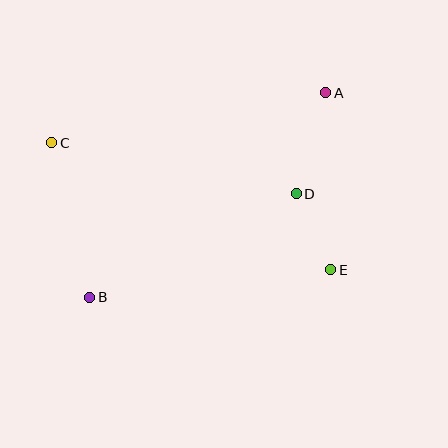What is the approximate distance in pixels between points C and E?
The distance between C and E is approximately 307 pixels.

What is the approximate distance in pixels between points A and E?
The distance between A and E is approximately 177 pixels.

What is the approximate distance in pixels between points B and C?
The distance between B and C is approximately 159 pixels.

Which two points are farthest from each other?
Points A and B are farthest from each other.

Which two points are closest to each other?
Points D and E are closest to each other.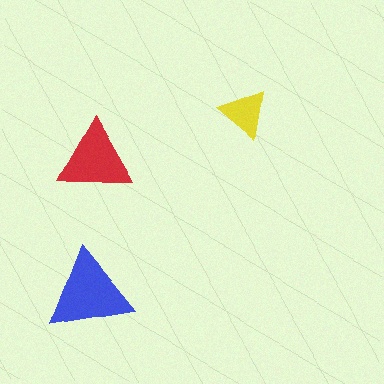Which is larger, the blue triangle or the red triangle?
The blue one.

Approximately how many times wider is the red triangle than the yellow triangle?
About 1.5 times wider.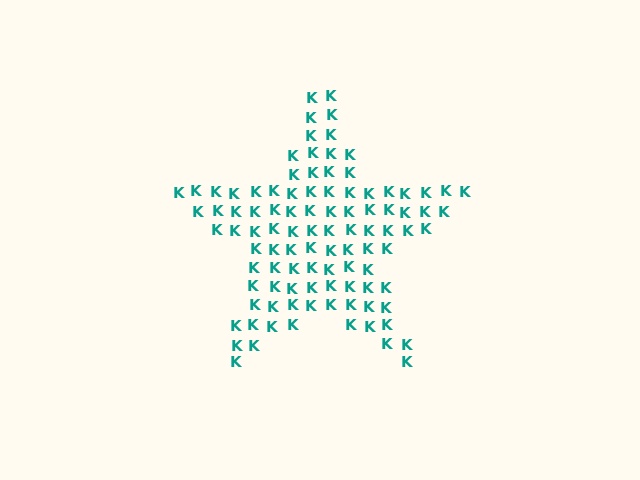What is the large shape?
The large shape is a star.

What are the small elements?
The small elements are letter K's.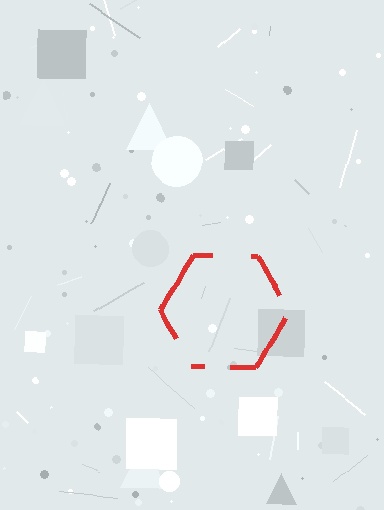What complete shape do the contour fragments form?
The contour fragments form a hexagon.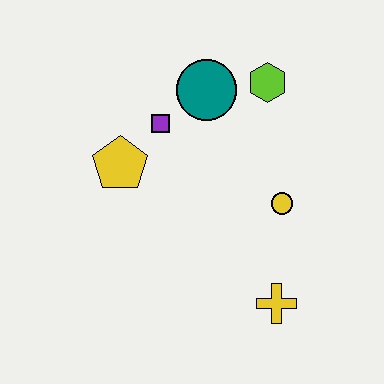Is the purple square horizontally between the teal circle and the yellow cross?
No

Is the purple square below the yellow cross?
No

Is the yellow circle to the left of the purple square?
No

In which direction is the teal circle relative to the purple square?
The teal circle is to the right of the purple square.